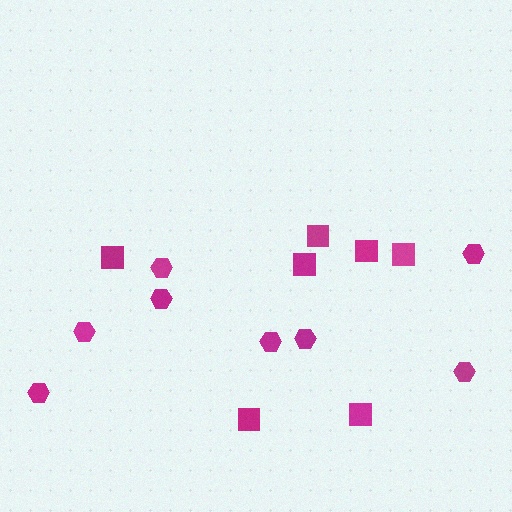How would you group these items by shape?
There are 2 groups: one group of hexagons (8) and one group of squares (7).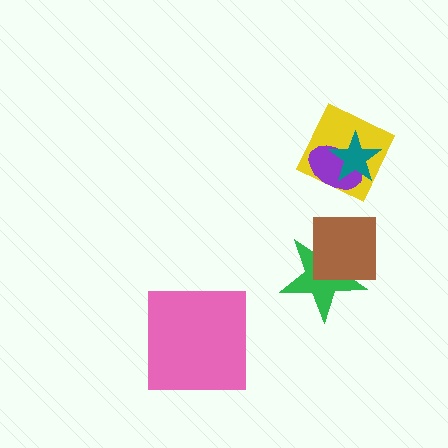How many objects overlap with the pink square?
0 objects overlap with the pink square.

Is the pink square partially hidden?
No, no other shape covers it.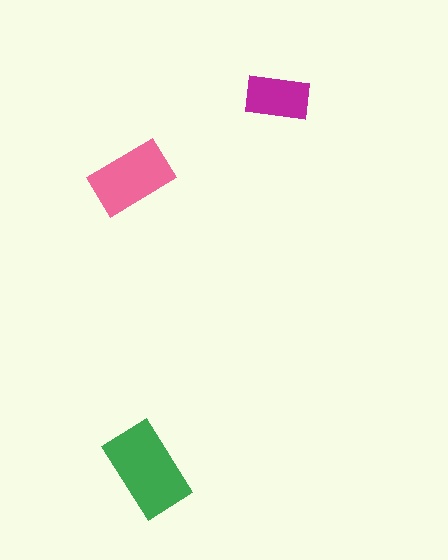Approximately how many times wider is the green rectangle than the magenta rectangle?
About 1.5 times wider.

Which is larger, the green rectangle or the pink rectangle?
The green one.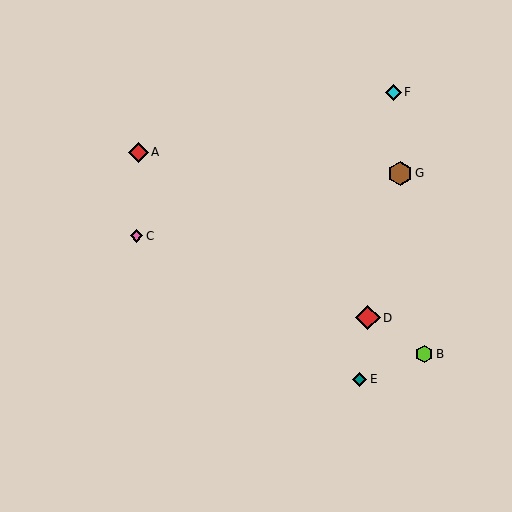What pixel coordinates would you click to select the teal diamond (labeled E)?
Click at (360, 379) to select the teal diamond E.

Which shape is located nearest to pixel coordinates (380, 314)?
The red diamond (labeled D) at (368, 318) is nearest to that location.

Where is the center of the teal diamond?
The center of the teal diamond is at (360, 379).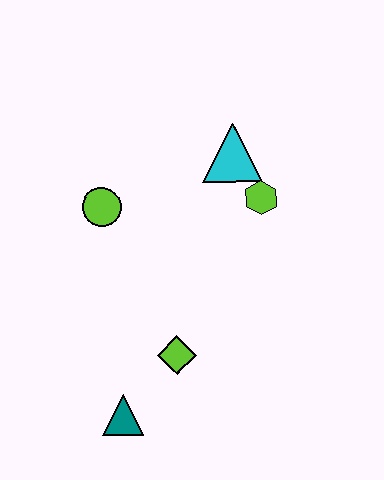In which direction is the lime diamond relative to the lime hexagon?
The lime diamond is below the lime hexagon.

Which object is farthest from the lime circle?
The teal triangle is farthest from the lime circle.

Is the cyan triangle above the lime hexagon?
Yes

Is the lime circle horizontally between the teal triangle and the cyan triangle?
No